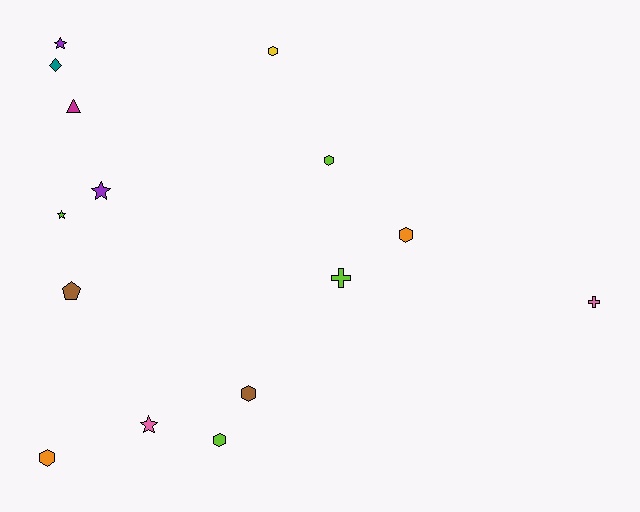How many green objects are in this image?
There are no green objects.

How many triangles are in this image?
There is 1 triangle.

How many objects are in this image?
There are 15 objects.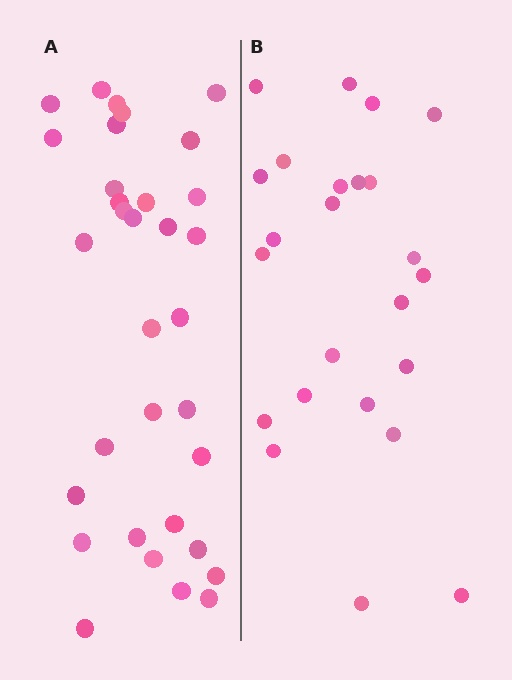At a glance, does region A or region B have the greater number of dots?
Region A (the left region) has more dots.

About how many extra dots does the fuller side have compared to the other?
Region A has roughly 8 or so more dots than region B.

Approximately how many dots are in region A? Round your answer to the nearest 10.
About 30 dots. (The exact count is 33, which rounds to 30.)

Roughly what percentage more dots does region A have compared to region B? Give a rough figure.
About 40% more.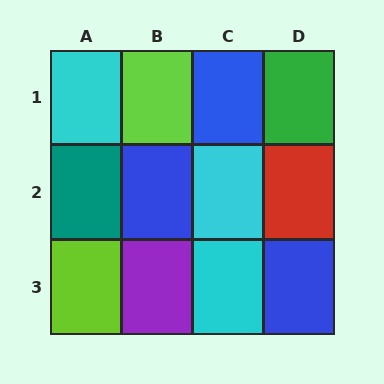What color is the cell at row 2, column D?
Red.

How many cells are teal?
1 cell is teal.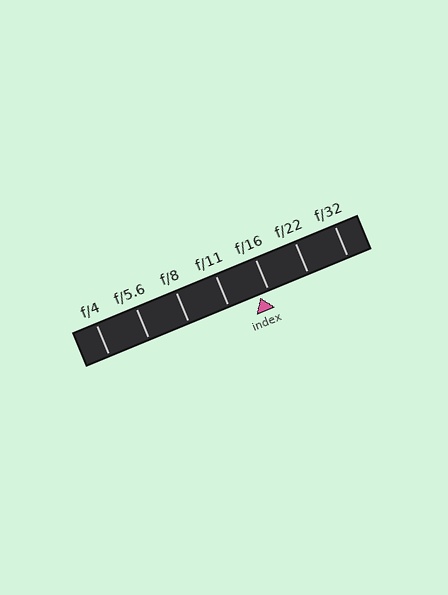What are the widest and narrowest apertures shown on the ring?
The widest aperture shown is f/4 and the narrowest is f/32.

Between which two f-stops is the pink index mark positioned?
The index mark is between f/11 and f/16.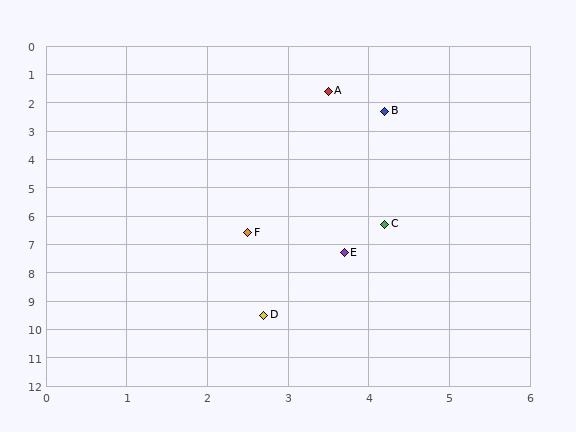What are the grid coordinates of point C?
Point C is at approximately (4.2, 6.3).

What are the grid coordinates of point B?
Point B is at approximately (4.2, 2.3).